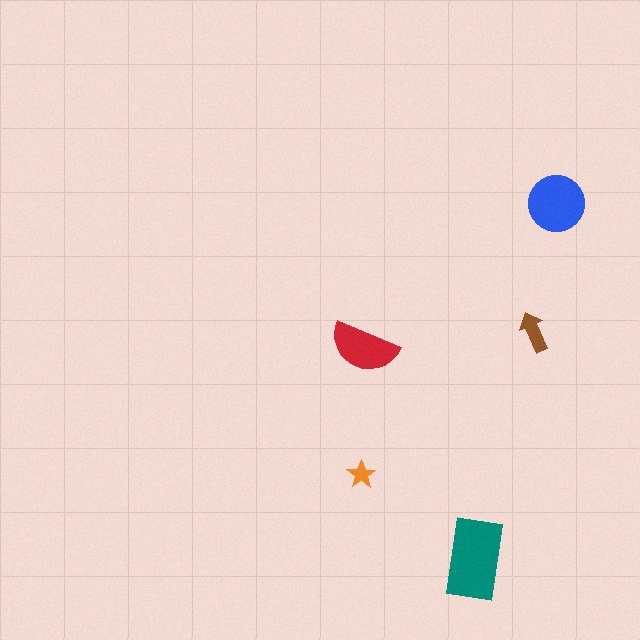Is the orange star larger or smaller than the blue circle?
Smaller.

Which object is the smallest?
The orange star.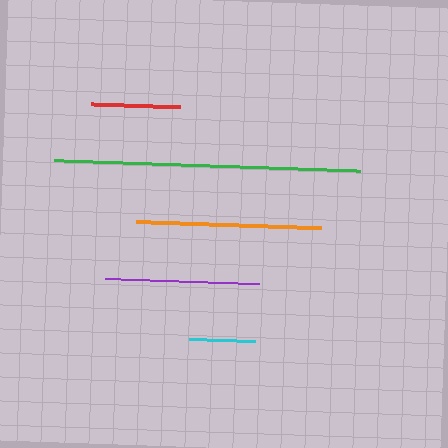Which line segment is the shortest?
The cyan line is the shortest at approximately 66 pixels.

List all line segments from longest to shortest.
From longest to shortest: green, orange, purple, red, cyan.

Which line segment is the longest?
The green line is the longest at approximately 306 pixels.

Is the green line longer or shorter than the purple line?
The green line is longer than the purple line.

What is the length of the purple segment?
The purple segment is approximately 154 pixels long.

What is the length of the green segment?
The green segment is approximately 306 pixels long.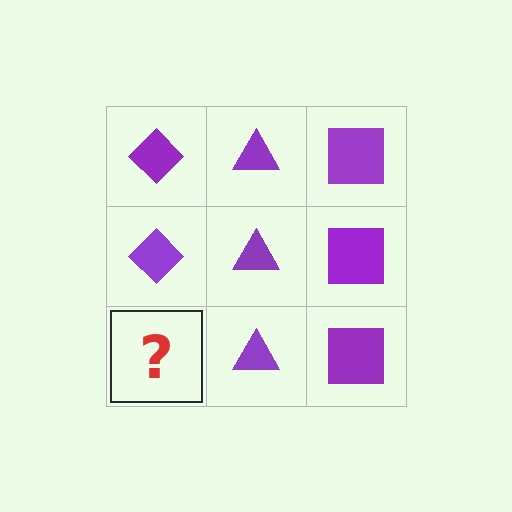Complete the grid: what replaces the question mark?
The question mark should be replaced with a purple diamond.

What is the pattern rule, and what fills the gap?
The rule is that each column has a consistent shape. The gap should be filled with a purple diamond.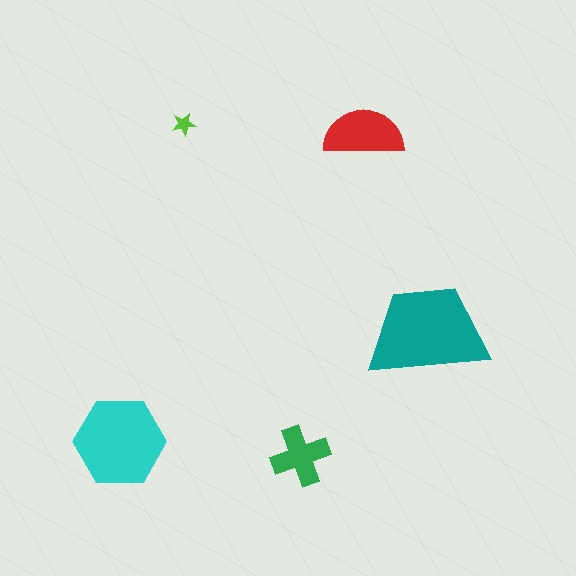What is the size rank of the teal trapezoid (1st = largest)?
1st.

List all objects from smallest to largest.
The lime star, the green cross, the red semicircle, the cyan hexagon, the teal trapezoid.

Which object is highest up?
The lime star is topmost.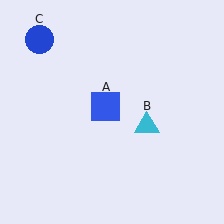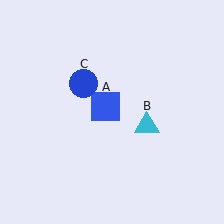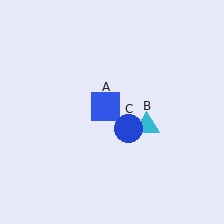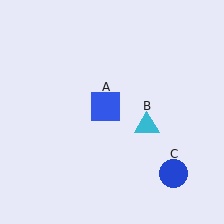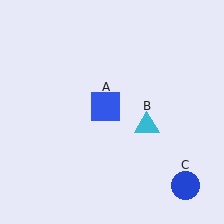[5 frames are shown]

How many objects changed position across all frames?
1 object changed position: blue circle (object C).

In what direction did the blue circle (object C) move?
The blue circle (object C) moved down and to the right.